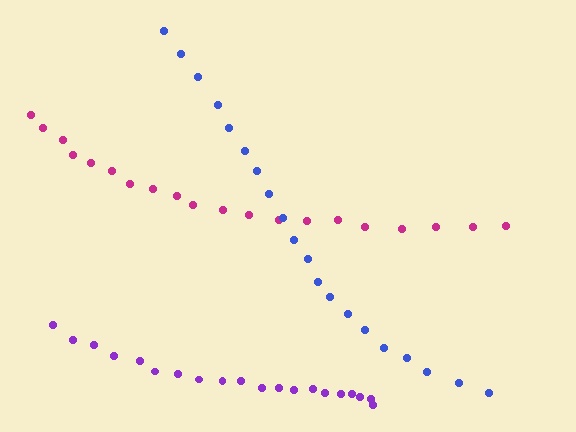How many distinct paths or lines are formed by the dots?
There are 3 distinct paths.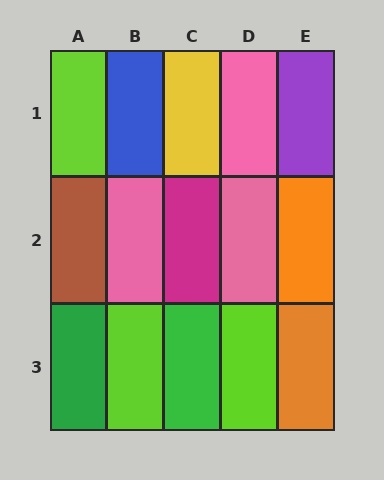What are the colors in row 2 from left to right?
Brown, pink, magenta, pink, orange.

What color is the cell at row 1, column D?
Pink.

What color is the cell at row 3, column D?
Lime.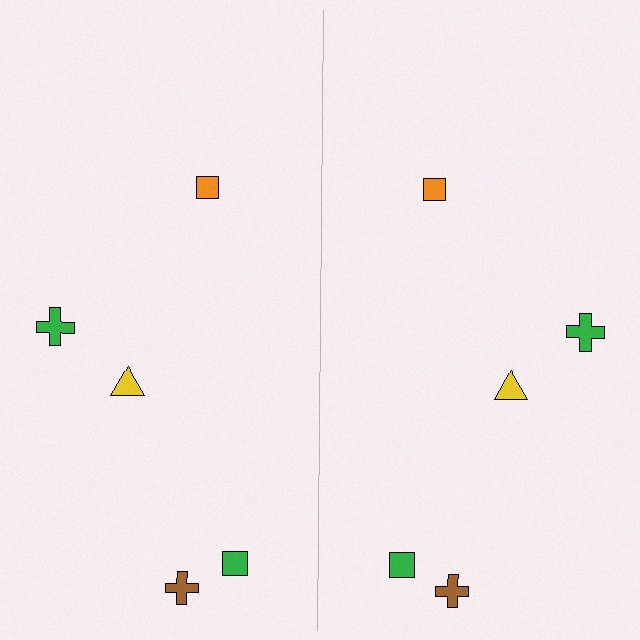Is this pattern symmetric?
Yes, this pattern has bilateral (reflection) symmetry.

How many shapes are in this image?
There are 10 shapes in this image.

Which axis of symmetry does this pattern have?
The pattern has a vertical axis of symmetry running through the center of the image.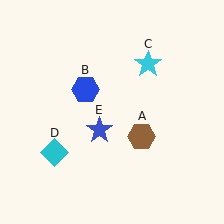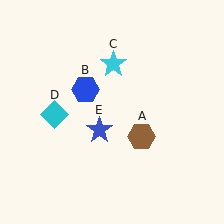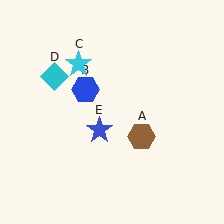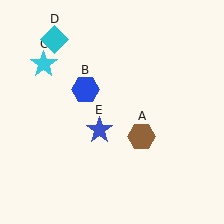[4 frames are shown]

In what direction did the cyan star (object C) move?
The cyan star (object C) moved left.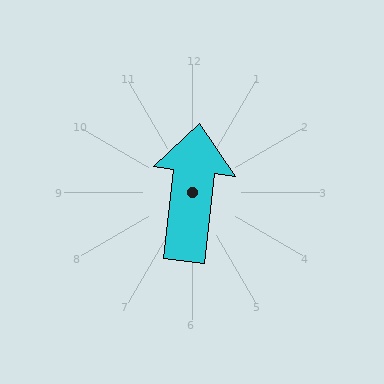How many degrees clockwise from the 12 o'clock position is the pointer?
Approximately 6 degrees.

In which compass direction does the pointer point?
North.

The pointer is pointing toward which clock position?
Roughly 12 o'clock.